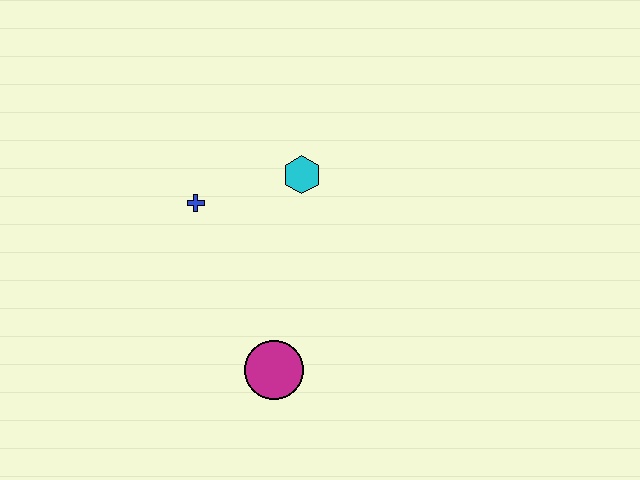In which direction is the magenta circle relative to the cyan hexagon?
The magenta circle is below the cyan hexagon.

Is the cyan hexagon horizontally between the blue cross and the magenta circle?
No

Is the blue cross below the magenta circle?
No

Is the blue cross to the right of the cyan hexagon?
No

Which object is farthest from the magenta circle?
The cyan hexagon is farthest from the magenta circle.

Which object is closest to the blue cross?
The cyan hexagon is closest to the blue cross.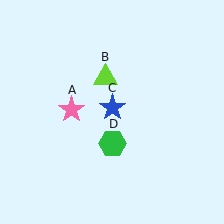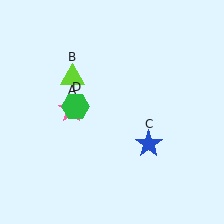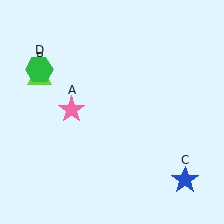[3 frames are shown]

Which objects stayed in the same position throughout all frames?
Pink star (object A) remained stationary.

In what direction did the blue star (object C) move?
The blue star (object C) moved down and to the right.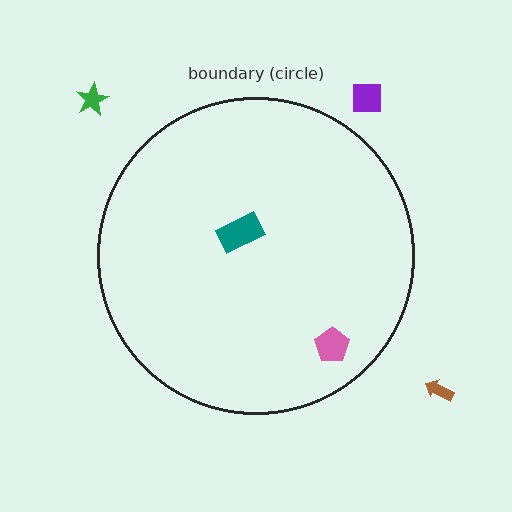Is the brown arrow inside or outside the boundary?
Outside.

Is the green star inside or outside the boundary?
Outside.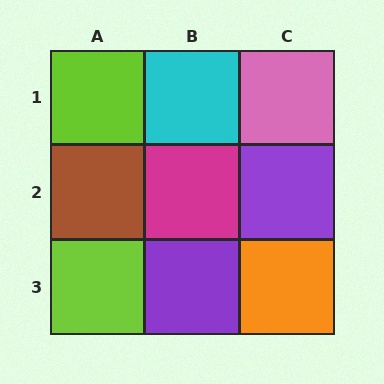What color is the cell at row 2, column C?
Purple.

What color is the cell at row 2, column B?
Magenta.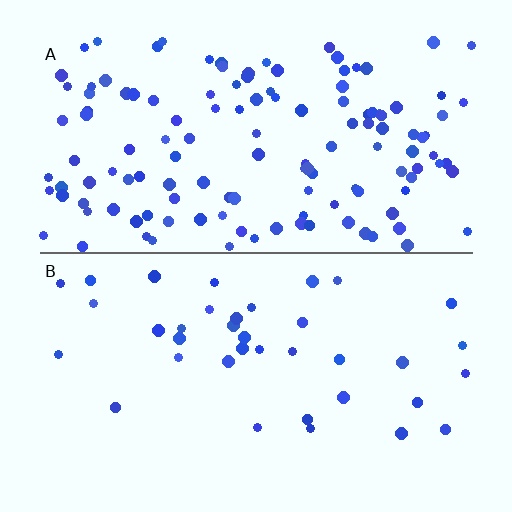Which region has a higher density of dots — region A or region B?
A (the top).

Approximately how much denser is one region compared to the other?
Approximately 3.5× — region A over region B.